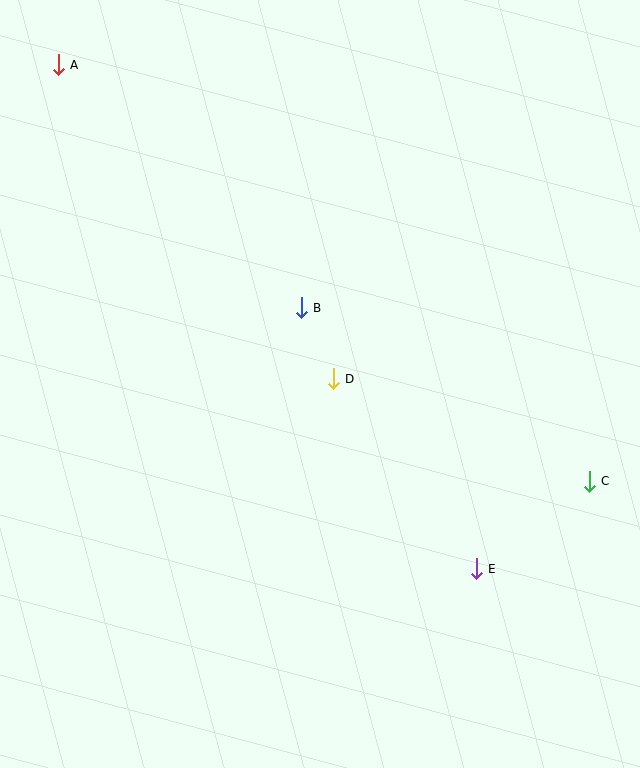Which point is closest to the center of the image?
Point D at (333, 379) is closest to the center.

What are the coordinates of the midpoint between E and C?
The midpoint between E and C is at (533, 525).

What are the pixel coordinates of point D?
Point D is at (333, 379).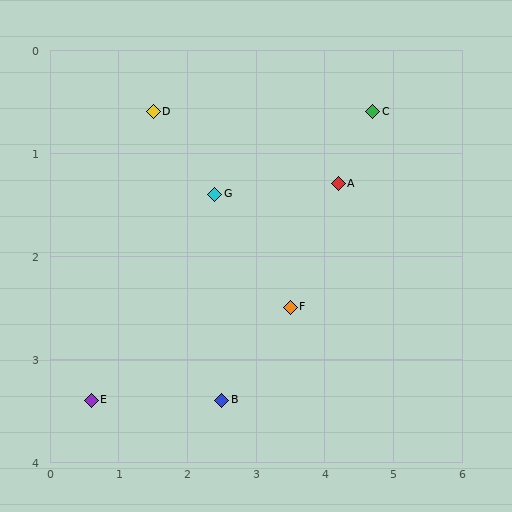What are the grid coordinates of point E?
Point E is at approximately (0.6, 3.4).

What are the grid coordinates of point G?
Point G is at approximately (2.4, 1.4).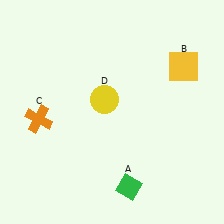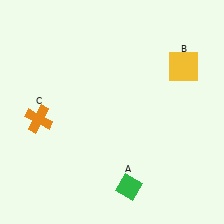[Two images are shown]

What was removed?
The yellow circle (D) was removed in Image 2.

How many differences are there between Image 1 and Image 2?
There is 1 difference between the two images.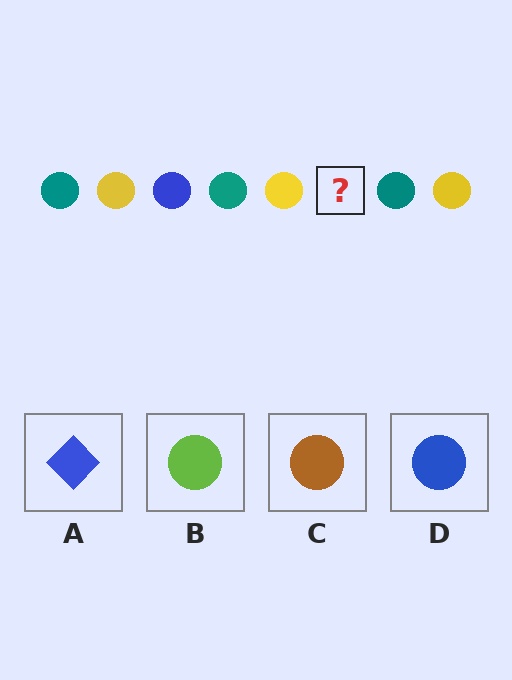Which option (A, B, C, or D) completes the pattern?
D.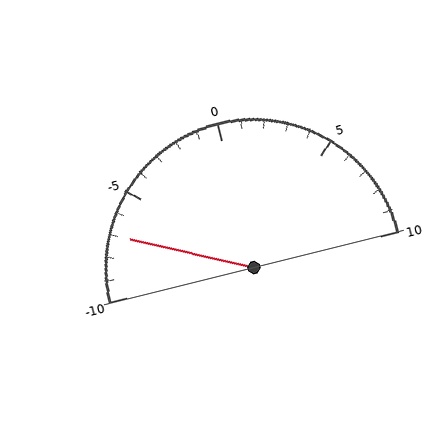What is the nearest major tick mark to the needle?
The nearest major tick mark is -5.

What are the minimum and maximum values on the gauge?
The gauge ranges from -10 to 10.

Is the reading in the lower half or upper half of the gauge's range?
The reading is in the lower half of the range (-10 to 10).